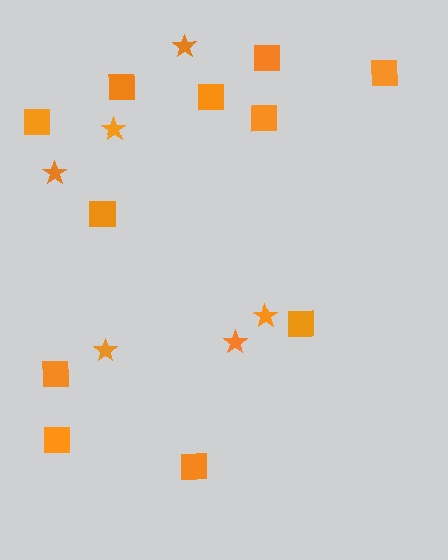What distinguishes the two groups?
There are 2 groups: one group of squares (11) and one group of stars (6).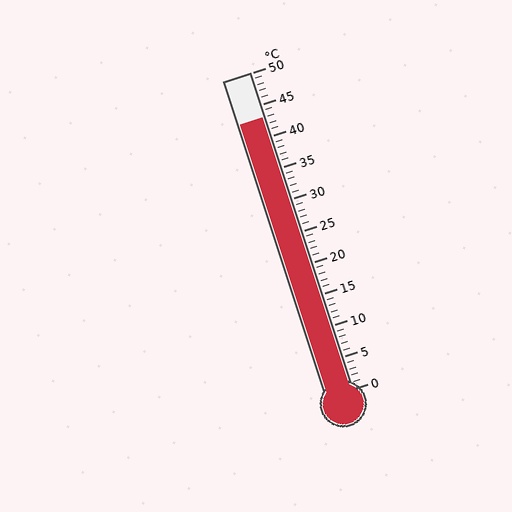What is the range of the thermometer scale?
The thermometer scale ranges from 0°C to 50°C.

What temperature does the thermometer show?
The thermometer shows approximately 43°C.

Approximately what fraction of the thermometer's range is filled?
The thermometer is filled to approximately 85% of its range.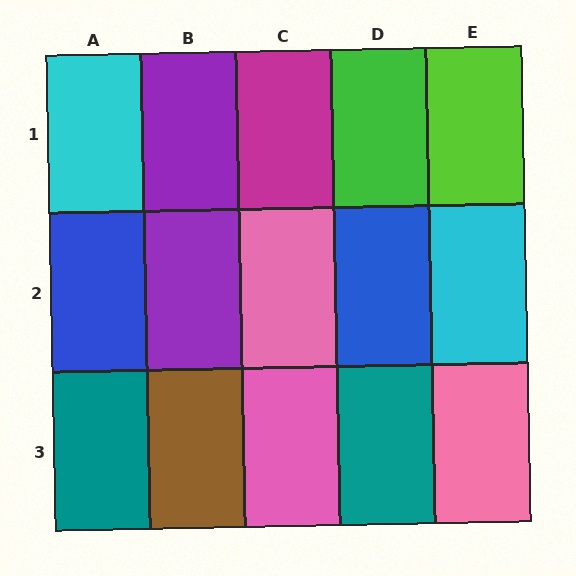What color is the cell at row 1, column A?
Cyan.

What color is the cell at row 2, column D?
Blue.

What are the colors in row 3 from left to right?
Teal, brown, pink, teal, pink.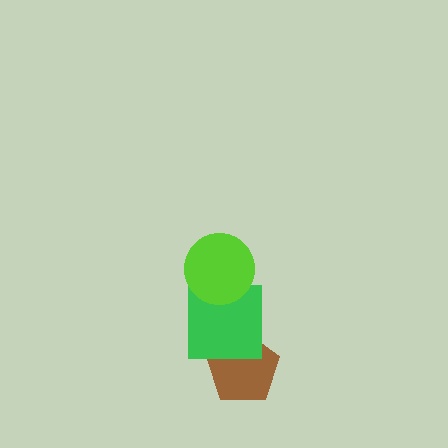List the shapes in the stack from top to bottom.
From top to bottom: the lime circle, the green square, the brown pentagon.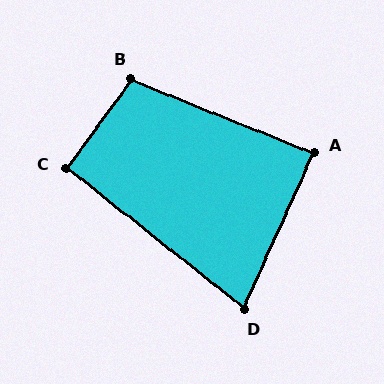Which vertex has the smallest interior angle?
D, at approximately 76 degrees.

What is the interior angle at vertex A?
Approximately 88 degrees (approximately right).